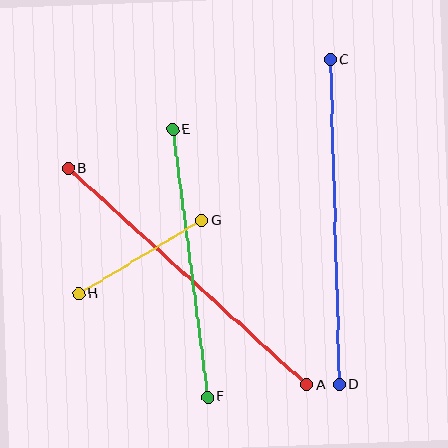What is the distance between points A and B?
The distance is approximately 322 pixels.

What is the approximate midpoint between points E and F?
The midpoint is at approximately (190, 263) pixels.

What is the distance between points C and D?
The distance is approximately 325 pixels.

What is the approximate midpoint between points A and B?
The midpoint is at approximately (187, 277) pixels.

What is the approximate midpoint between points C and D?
The midpoint is at approximately (335, 222) pixels.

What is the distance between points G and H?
The distance is approximately 143 pixels.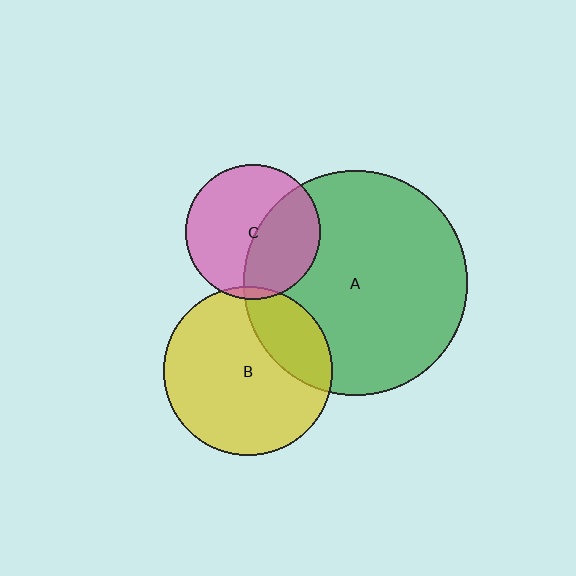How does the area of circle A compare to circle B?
Approximately 1.8 times.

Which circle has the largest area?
Circle A (green).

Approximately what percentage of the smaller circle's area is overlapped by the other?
Approximately 40%.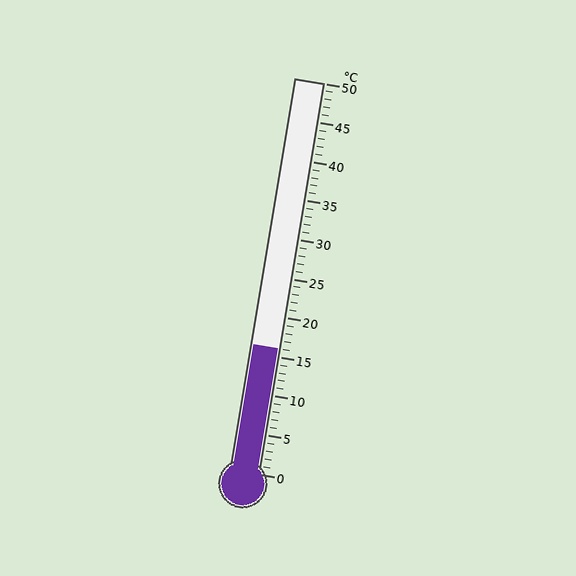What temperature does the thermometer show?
The thermometer shows approximately 16°C.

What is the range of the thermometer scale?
The thermometer scale ranges from 0°C to 50°C.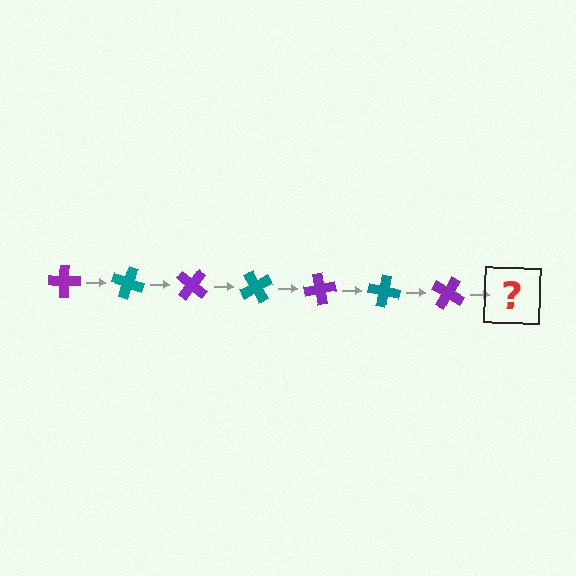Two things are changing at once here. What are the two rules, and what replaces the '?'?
The two rules are that it rotates 20 degrees each step and the color cycles through purple and teal. The '?' should be a teal cross, rotated 140 degrees from the start.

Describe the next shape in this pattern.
It should be a teal cross, rotated 140 degrees from the start.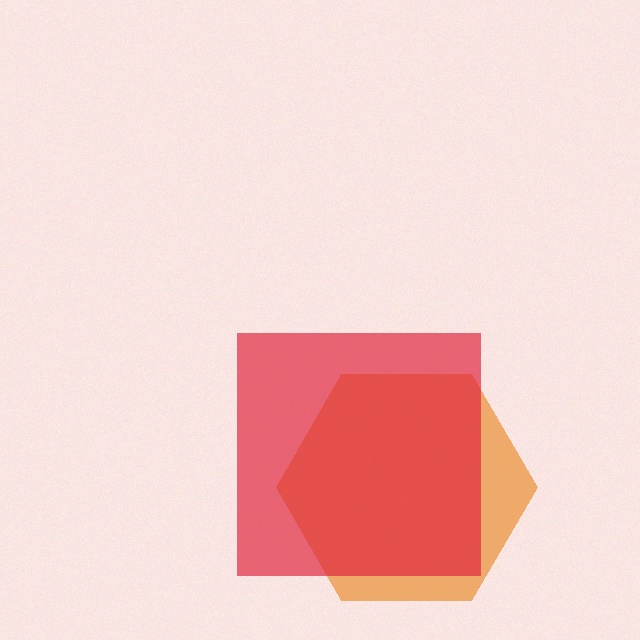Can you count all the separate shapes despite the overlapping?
Yes, there are 2 separate shapes.